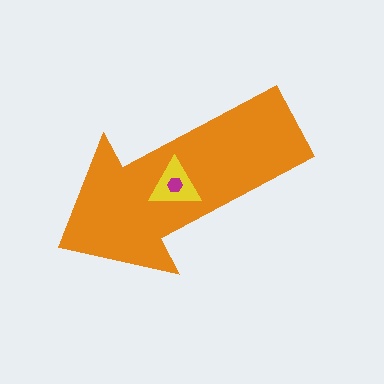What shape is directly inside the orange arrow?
The yellow triangle.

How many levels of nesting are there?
3.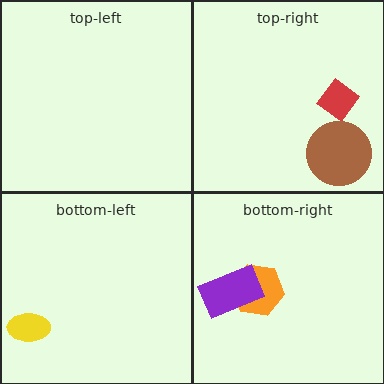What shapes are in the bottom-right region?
The orange hexagon, the purple rectangle.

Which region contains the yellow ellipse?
The bottom-left region.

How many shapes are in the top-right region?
2.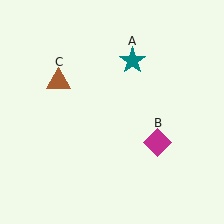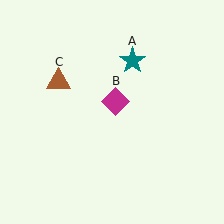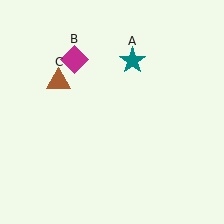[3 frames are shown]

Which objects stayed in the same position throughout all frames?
Teal star (object A) and brown triangle (object C) remained stationary.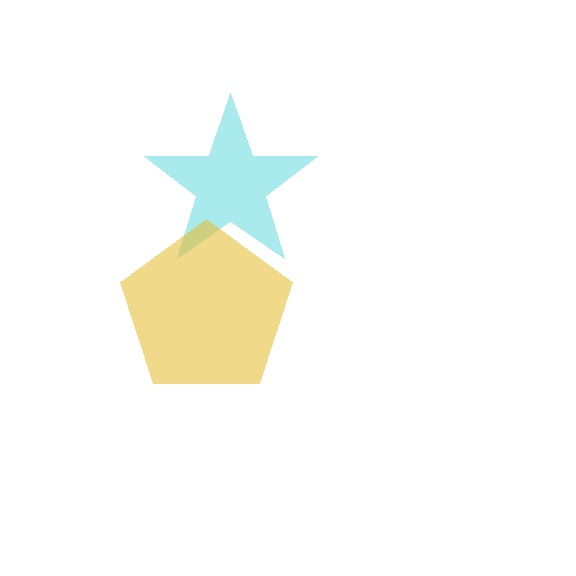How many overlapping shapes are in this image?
There are 2 overlapping shapes in the image.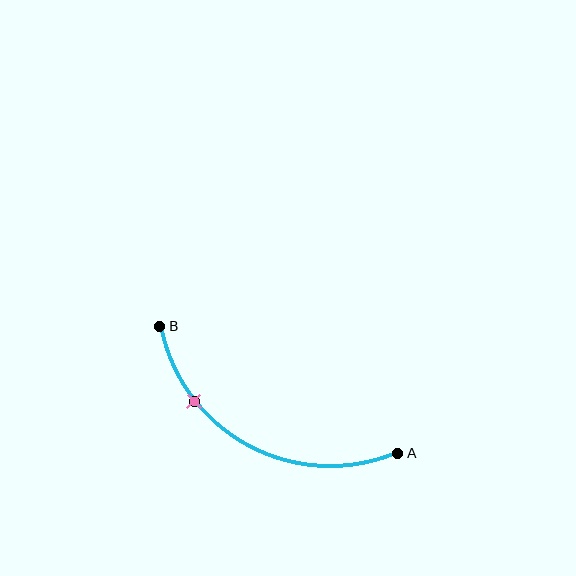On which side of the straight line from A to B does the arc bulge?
The arc bulges below the straight line connecting A and B.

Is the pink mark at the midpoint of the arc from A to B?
No. The pink mark lies on the arc but is closer to endpoint B. The arc midpoint would be at the point on the curve equidistant along the arc from both A and B.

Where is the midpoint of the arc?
The arc midpoint is the point on the curve farthest from the straight line joining A and B. It sits below that line.